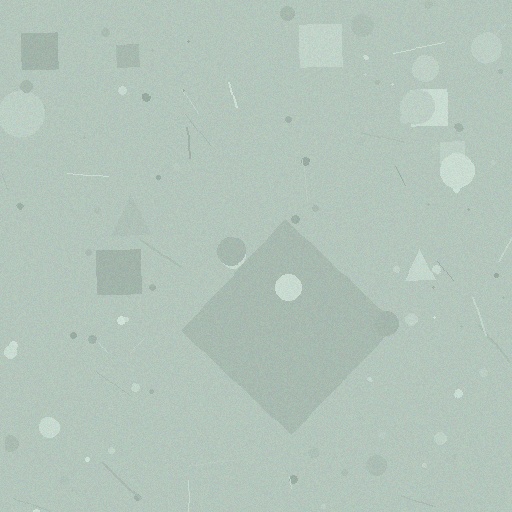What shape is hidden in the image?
A diamond is hidden in the image.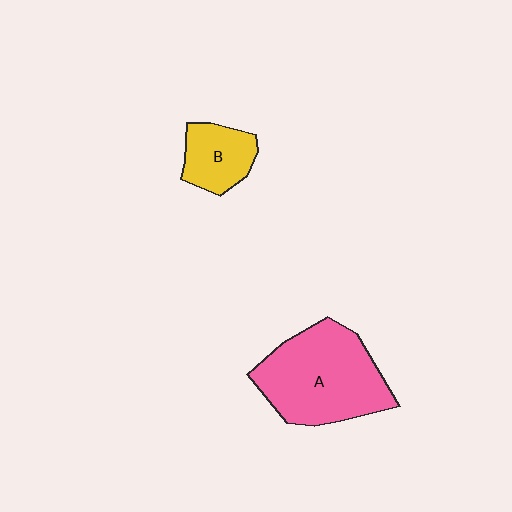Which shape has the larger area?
Shape A (pink).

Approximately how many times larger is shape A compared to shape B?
Approximately 2.4 times.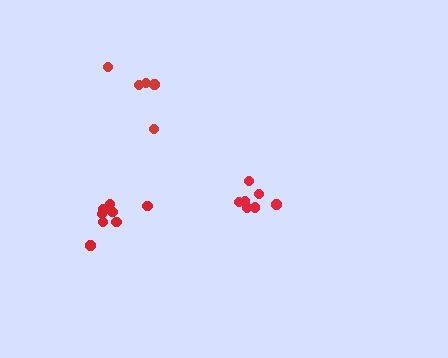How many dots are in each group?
Group 1: 5 dots, Group 2: 7 dots, Group 3: 8 dots (20 total).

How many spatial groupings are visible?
There are 3 spatial groupings.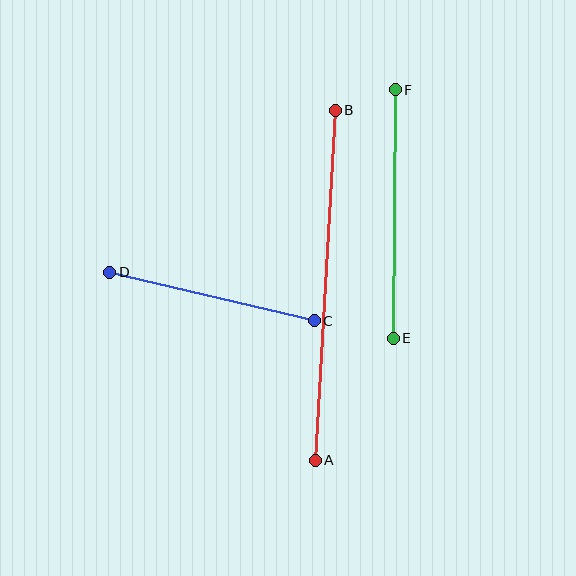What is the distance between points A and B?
The distance is approximately 351 pixels.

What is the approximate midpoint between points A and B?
The midpoint is at approximately (325, 285) pixels.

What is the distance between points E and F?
The distance is approximately 248 pixels.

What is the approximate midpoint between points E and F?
The midpoint is at approximately (394, 214) pixels.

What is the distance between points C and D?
The distance is approximately 210 pixels.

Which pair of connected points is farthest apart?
Points A and B are farthest apart.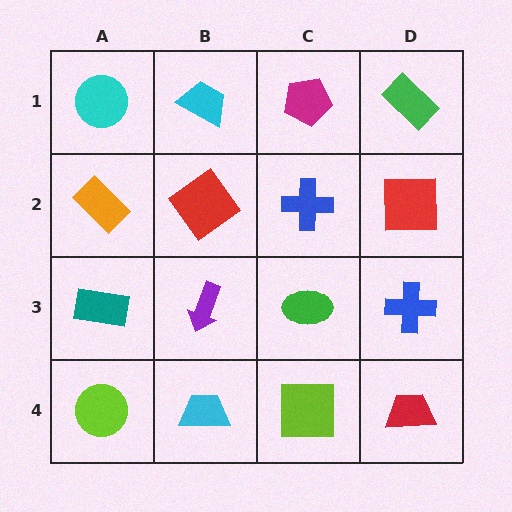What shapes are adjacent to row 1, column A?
An orange rectangle (row 2, column A), a cyan trapezoid (row 1, column B).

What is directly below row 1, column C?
A blue cross.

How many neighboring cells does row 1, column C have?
3.